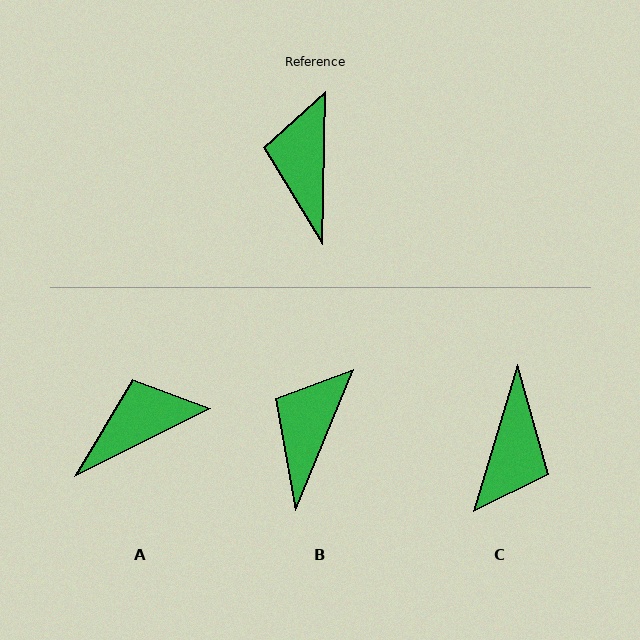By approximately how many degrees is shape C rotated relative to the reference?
Approximately 164 degrees counter-clockwise.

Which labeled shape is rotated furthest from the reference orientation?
C, about 164 degrees away.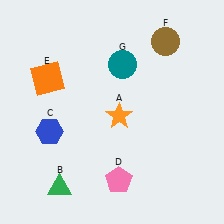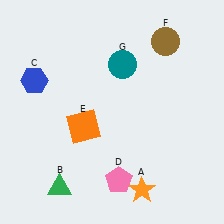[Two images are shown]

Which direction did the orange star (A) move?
The orange star (A) moved down.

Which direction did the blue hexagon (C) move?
The blue hexagon (C) moved up.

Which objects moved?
The objects that moved are: the orange star (A), the blue hexagon (C), the orange square (E).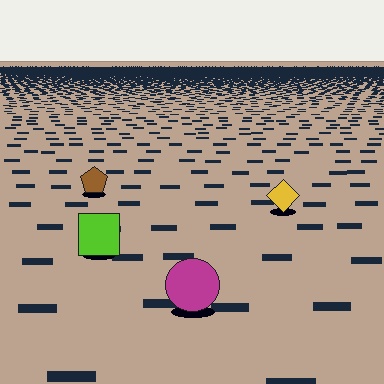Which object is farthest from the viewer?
The brown pentagon is farthest from the viewer. It appears smaller and the ground texture around it is denser.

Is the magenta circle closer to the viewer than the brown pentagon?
Yes. The magenta circle is closer — you can tell from the texture gradient: the ground texture is coarser near it.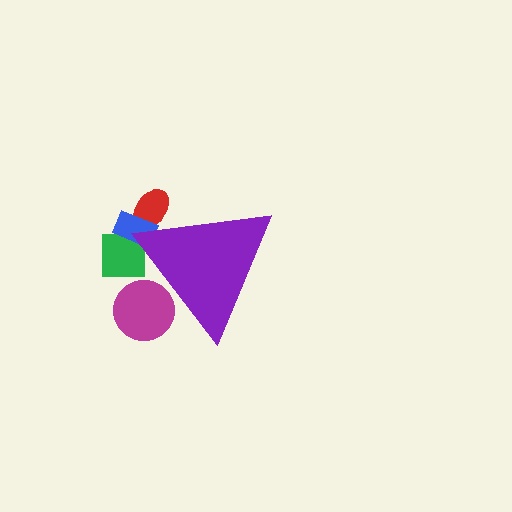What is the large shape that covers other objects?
A purple triangle.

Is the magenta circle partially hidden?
Yes, the magenta circle is partially hidden behind the purple triangle.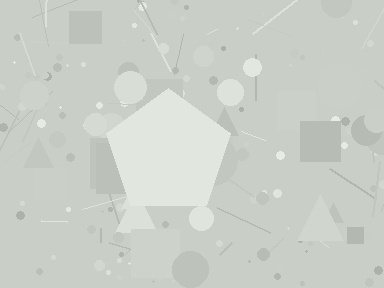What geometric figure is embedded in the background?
A pentagon is embedded in the background.